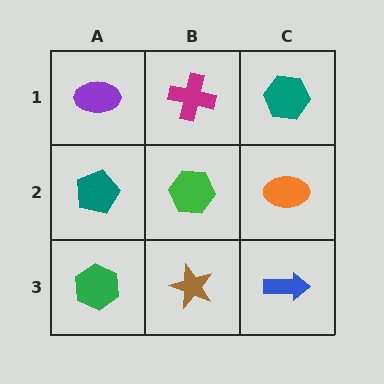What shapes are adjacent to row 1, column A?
A teal pentagon (row 2, column A), a magenta cross (row 1, column B).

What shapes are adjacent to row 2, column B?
A magenta cross (row 1, column B), a brown star (row 3, column B), a teal pentagon (row 2, column A), an orange ellipse (row 2, column C).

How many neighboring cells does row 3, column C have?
2.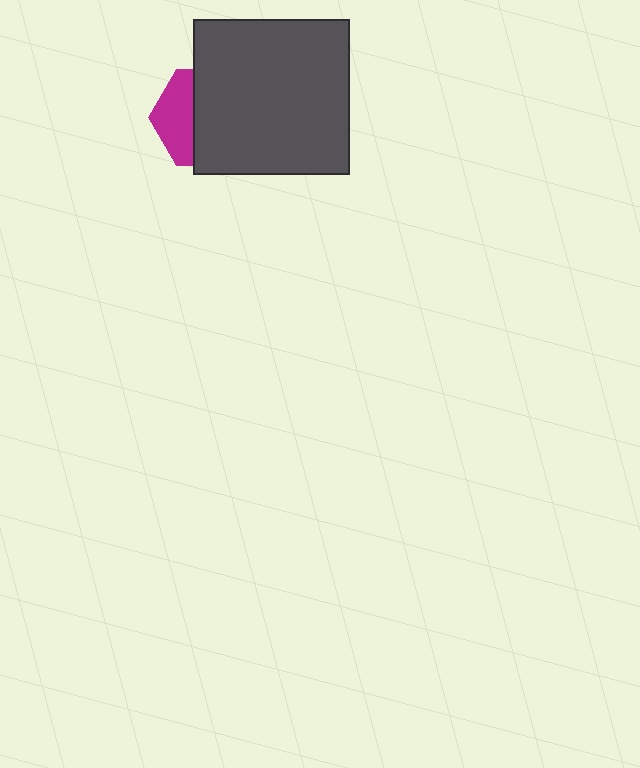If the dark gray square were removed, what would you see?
You would see the complete magenta hexagon.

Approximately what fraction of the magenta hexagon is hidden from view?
Roughly 62% of the magenta hexagon is hidden behind the dark gray square.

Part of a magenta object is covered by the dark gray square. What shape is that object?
It is a hexagon.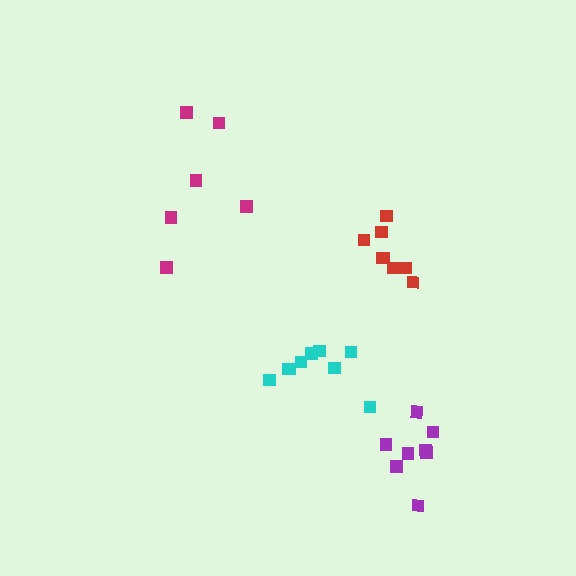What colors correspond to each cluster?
The clusters are colored: cyan, magenta, purple, red.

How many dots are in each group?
Group 1: 9 dots, Group 2: 6 dots, Group 3: 8 dots, Group 4: 8 dots (31 total).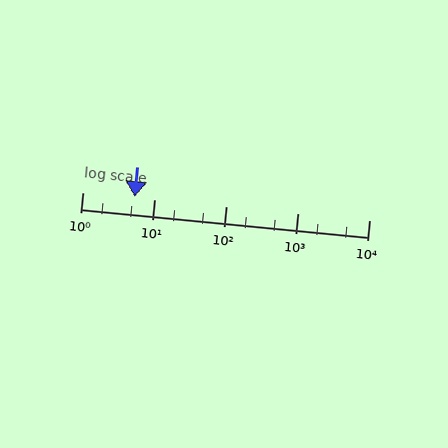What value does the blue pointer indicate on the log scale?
The pointer indicates approximately 5.3.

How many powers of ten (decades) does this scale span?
The scale spans 4 decades, from 1 to 10000.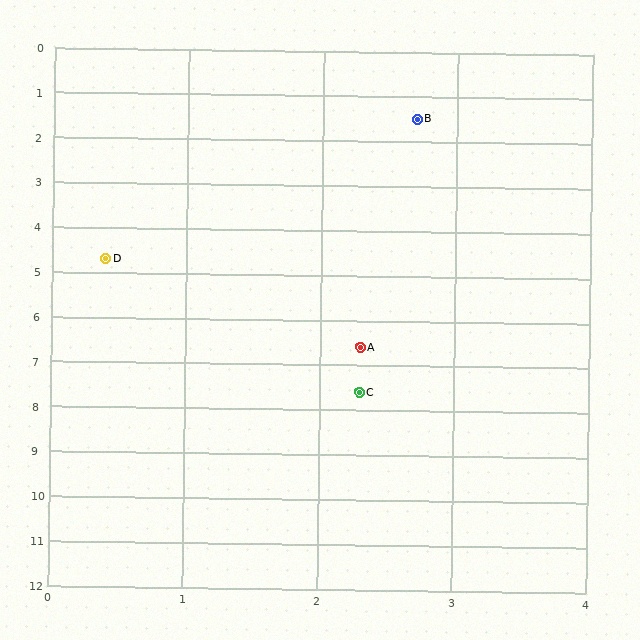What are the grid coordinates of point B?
Point B is at approximately (2.7, 1.5).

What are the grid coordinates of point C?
Point C is at approximately (2.3, 7.6).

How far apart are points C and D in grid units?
Points C and D are about 3.5 grid units apart.